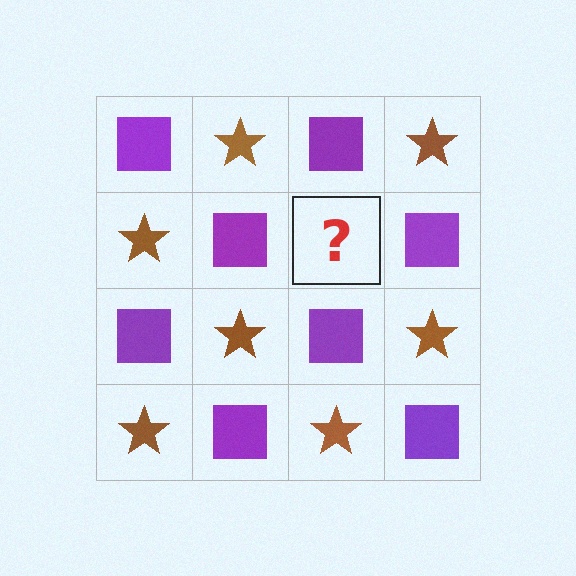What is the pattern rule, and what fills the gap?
The rule is that it alternates purple square and brown star in a checkerboard pattern. The gap should be filled with a brown star.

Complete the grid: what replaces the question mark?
The question mark should be replaced with a brown star.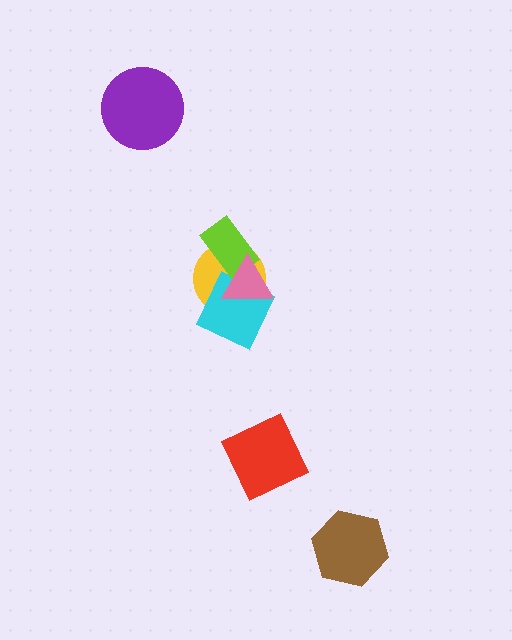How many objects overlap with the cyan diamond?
2 objects overlap with the cyan diamond.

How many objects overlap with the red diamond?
0 objects overlap with the red diamond.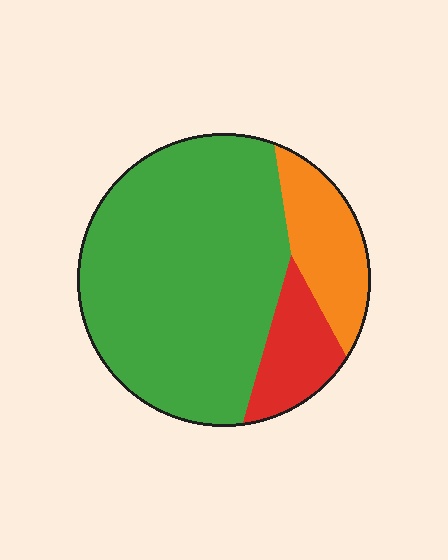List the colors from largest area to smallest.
From largest to smallest: green, orange, red.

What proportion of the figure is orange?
Orange covers 16% of the figure.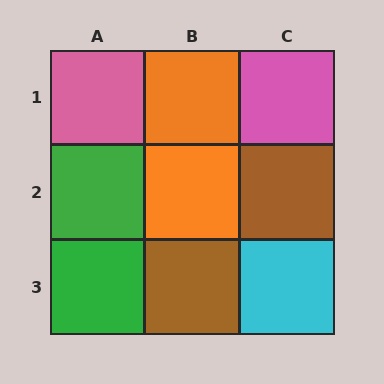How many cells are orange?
2 cells are orange.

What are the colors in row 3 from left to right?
Green, brown, cyan.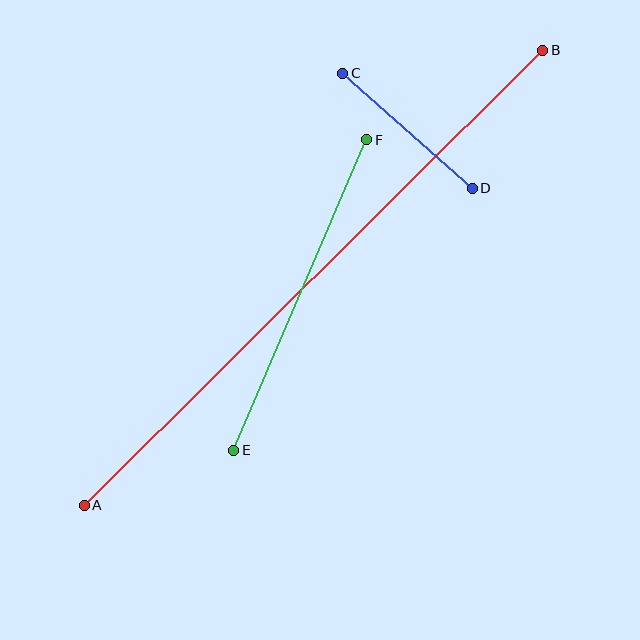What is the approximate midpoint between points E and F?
The midpoint is at approximately (300, 295) pixels.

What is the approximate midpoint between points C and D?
The midpoint is at approximately (407, 131) pixels.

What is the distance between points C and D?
The distance is approximately 173 pixels.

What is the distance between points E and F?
The distance is approximately 338 pixels.